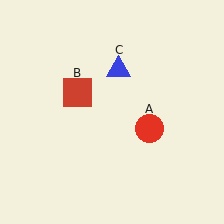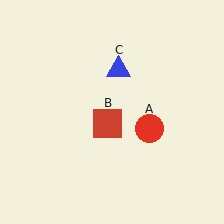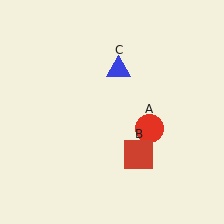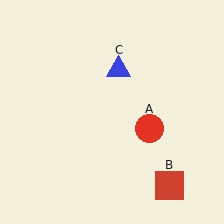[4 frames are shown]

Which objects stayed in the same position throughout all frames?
Red circle (object A) and blue triangle (object C) remained stationary.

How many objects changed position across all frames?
1 object changed position: red square (object B).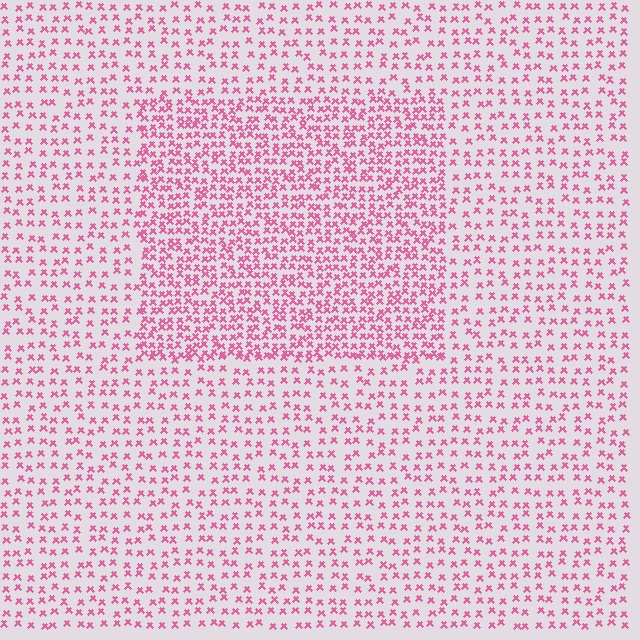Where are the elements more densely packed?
The elements are more densely packed inside the rectangle boundary.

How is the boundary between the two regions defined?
The boundary is defined by a change in element density (approximately 1.9x ratio). All elements are the same color, size, and shape.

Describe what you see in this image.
The image contains small pink elements arranged at two different densities. A rectangle-shaped region is visible where the elements are more densely packed than the surrounding area.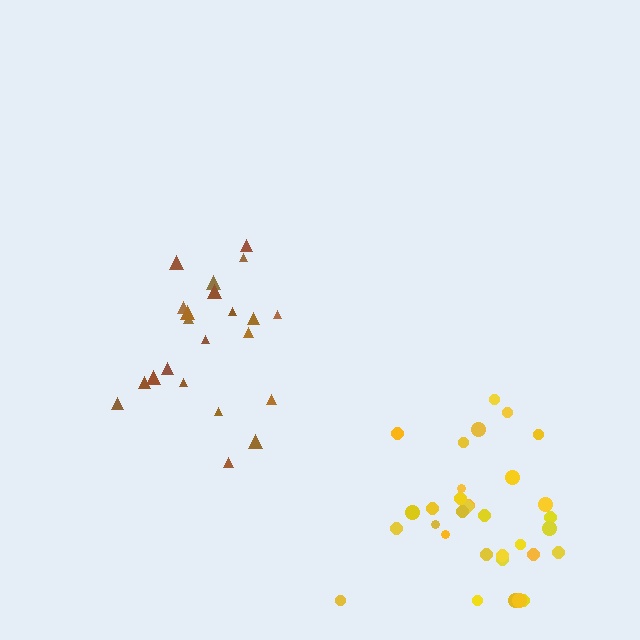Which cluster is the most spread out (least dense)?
Brown.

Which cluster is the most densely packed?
Yellow.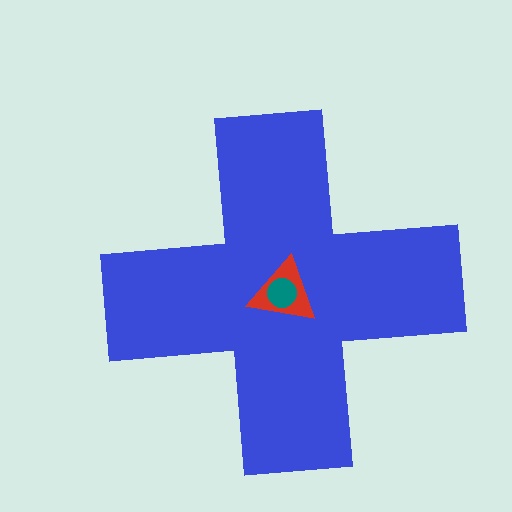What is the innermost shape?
The teal circle.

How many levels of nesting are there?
3.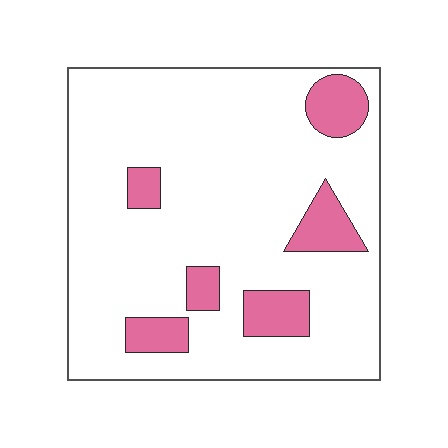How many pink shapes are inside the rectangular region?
6.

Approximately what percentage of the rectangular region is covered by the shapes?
Approximately 15%.